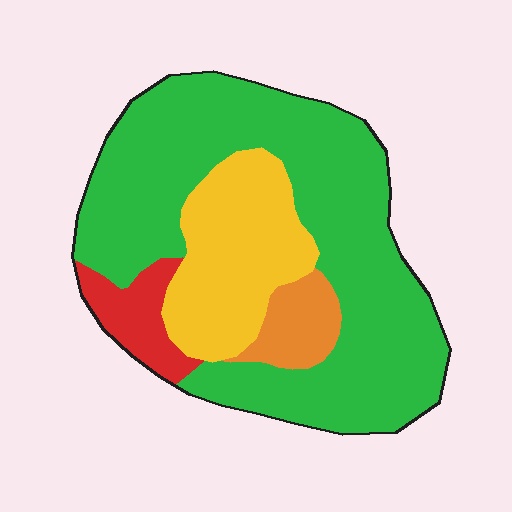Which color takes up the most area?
Green, at roughly 65%.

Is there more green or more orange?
Green.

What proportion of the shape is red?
Red takes up about one tenth (1/10) of the shape.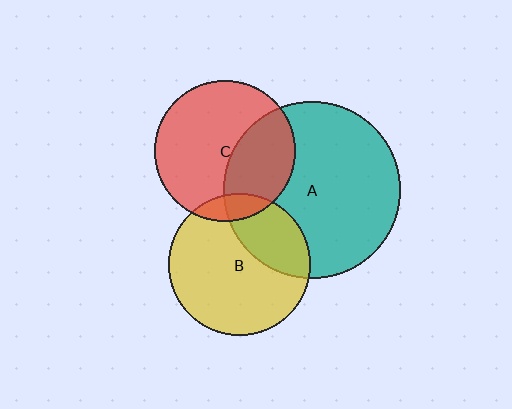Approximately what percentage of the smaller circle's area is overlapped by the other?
Approximately 35%.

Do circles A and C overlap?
Yes.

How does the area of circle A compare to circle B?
Approximately 1.6 times.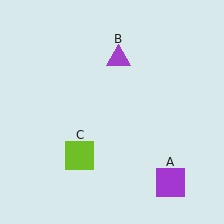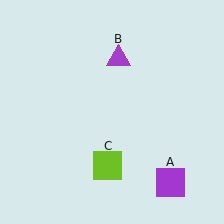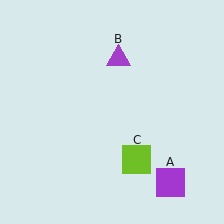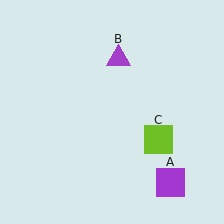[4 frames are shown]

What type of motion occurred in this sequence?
The lime square (object C) rotated counterclockwise around the center of the scene.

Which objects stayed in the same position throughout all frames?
Purple square (object A) and purple triangle (object B) remained stationary.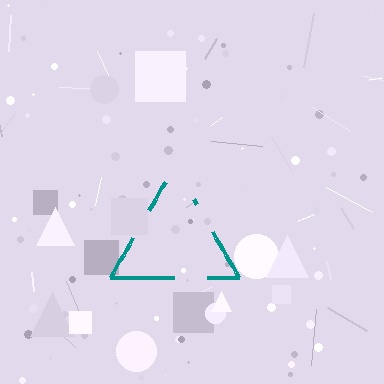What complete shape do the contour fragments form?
The contour fragments form a triangle.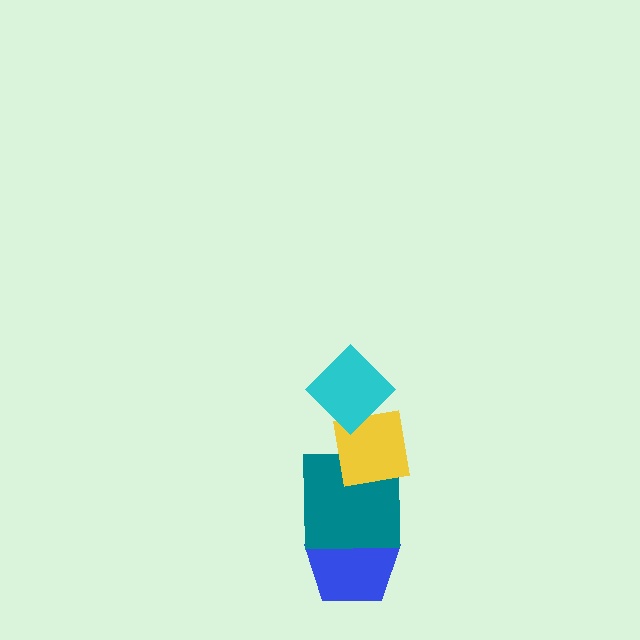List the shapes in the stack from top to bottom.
From top to bottom: the cyan diamond, the yellow square, the teal square, the blue pentagon.